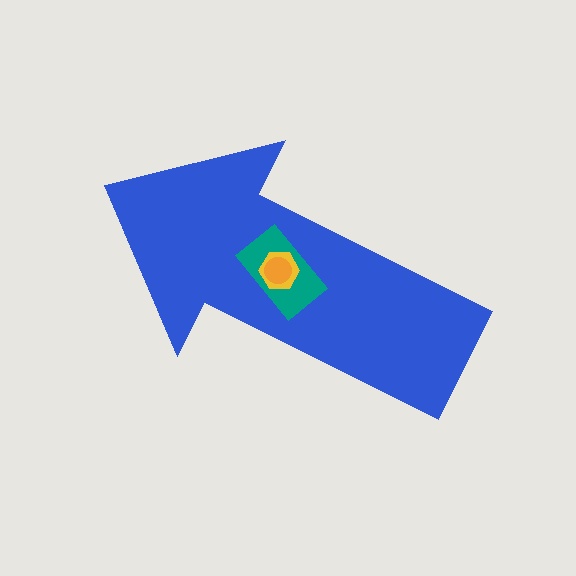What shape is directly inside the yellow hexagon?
The orange circle.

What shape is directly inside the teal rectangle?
The yellow hexagon.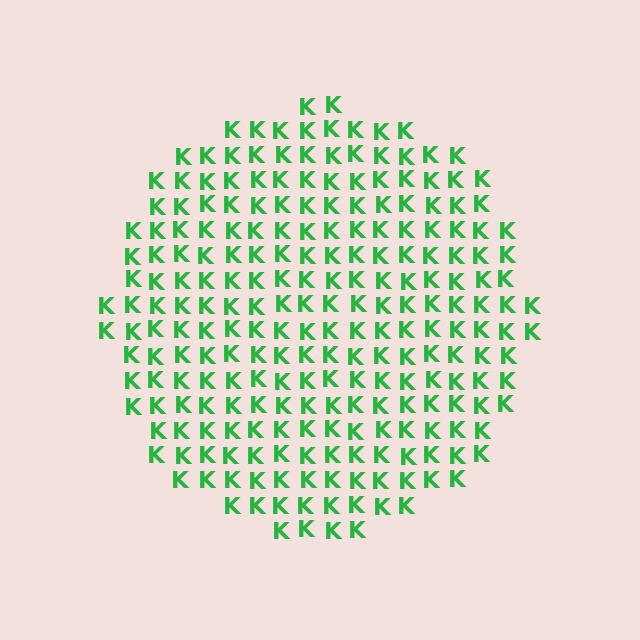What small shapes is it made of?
It is made of small letter K's.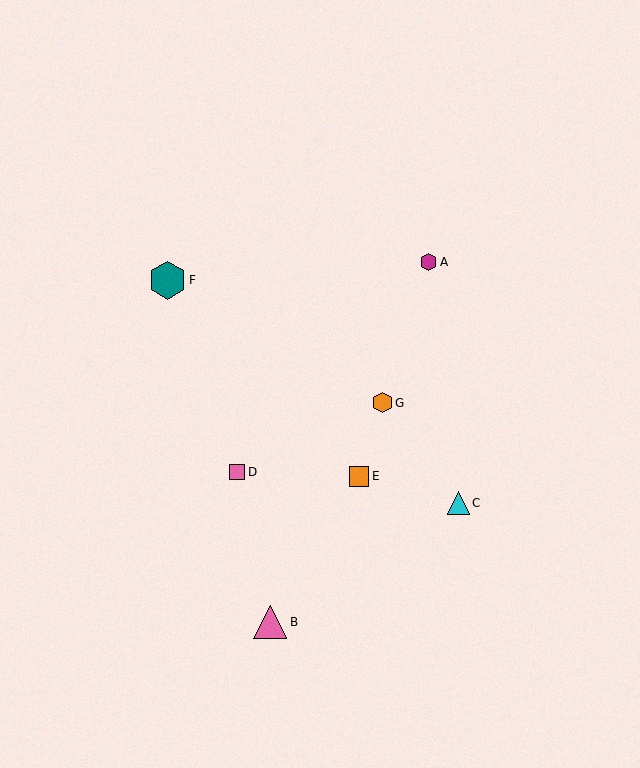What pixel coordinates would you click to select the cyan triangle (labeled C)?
Click at (458, 503) to select the cyan triangle C.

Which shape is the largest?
The teal hexagon (labeled F) is the largest.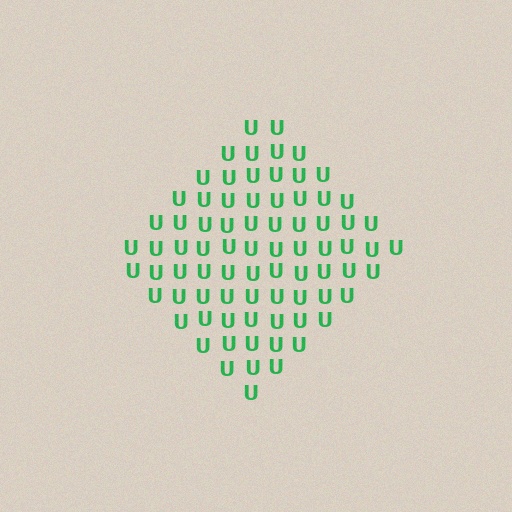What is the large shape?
The large shape is a diamond.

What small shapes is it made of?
It is made of small letter U's.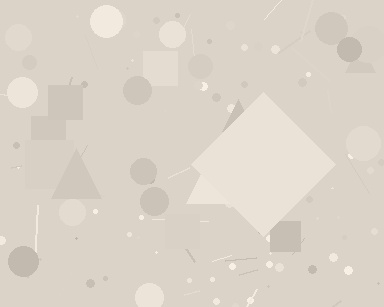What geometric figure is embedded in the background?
A diamond is embedded in the background.